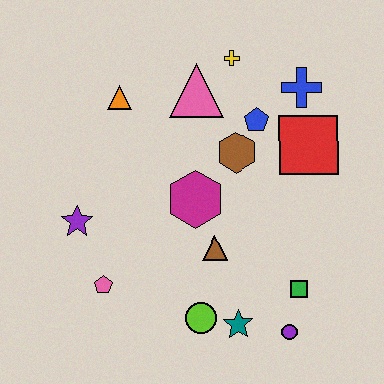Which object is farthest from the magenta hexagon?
The purple circle is farthest from the magenta hexagon.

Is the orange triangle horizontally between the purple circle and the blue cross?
No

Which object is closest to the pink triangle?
The yellow cross is closest to the pink triangle.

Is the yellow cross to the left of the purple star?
No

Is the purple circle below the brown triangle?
Yes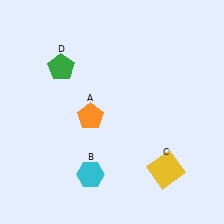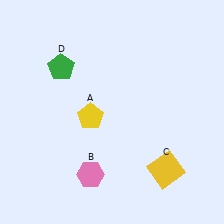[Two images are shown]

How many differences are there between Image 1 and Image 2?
There are 2 differences between the two images.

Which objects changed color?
A changed from orange to yellow. B changed from cyan to pink.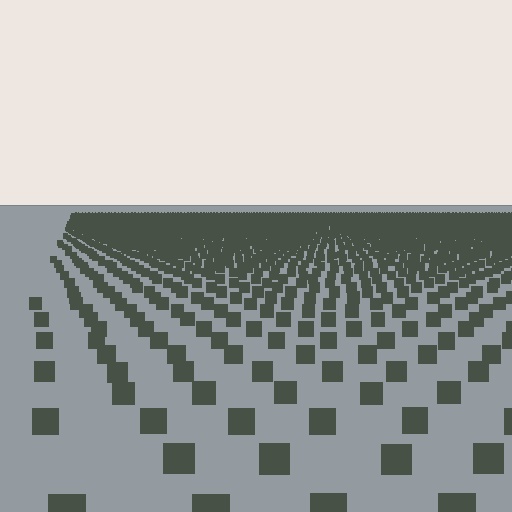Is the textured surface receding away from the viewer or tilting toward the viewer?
The surface is receding away from the viewer. Texture elements get smaller and denser toward the top.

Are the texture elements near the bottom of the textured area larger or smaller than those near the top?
Larger. Near the bottom, elements are closer to the viewer and appear at a bigger on-screen size.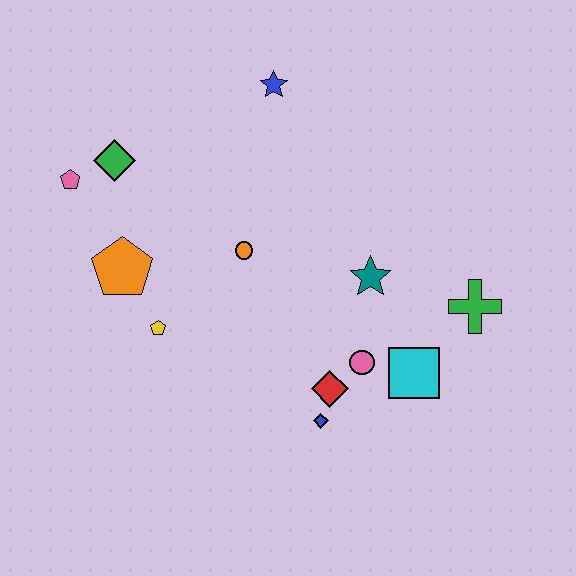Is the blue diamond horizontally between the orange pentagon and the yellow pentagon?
No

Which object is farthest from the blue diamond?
The pink pentagon is farthest from the blue diamond.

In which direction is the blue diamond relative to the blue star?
The blue diamond is below the blue star.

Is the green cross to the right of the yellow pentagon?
Yes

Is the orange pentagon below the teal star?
No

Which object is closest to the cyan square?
The pink circle is closest to the cyan square.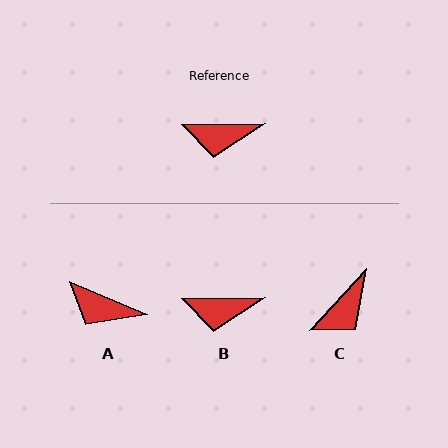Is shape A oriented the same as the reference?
No, it is off by about 23 degrees.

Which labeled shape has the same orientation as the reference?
B.